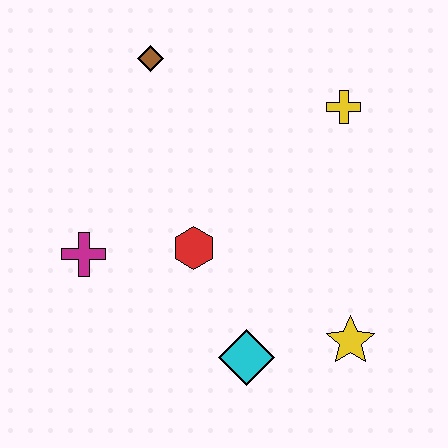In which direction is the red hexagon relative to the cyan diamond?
The red hexagon is above the cyan diamond.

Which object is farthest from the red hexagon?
The yellow cross is farthest from the red hexagon.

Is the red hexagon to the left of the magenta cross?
No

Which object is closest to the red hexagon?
The magenta cross is closest to the red hexagon.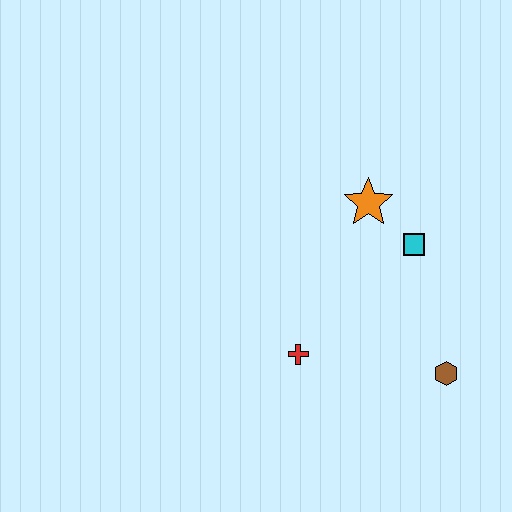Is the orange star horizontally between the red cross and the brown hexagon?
Yes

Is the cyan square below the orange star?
Yes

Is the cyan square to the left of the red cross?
No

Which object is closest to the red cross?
The brown hexagon is closest to the red cross.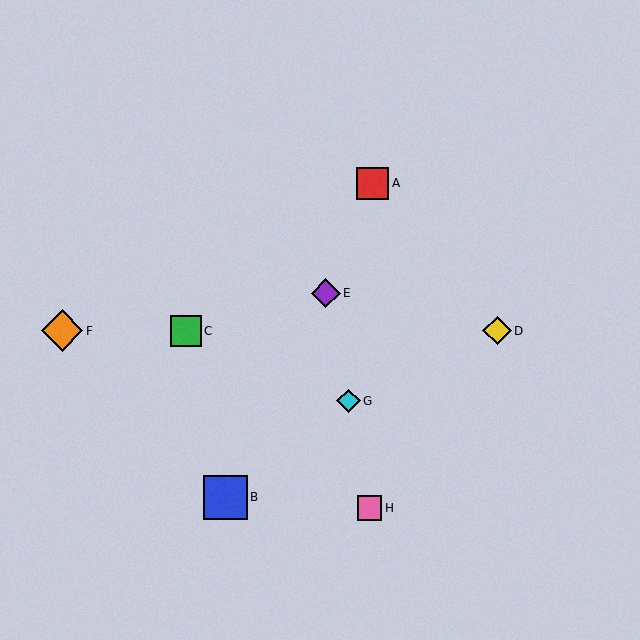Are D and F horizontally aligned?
Yes, both are at y≈331.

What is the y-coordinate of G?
Object G is at y≈401.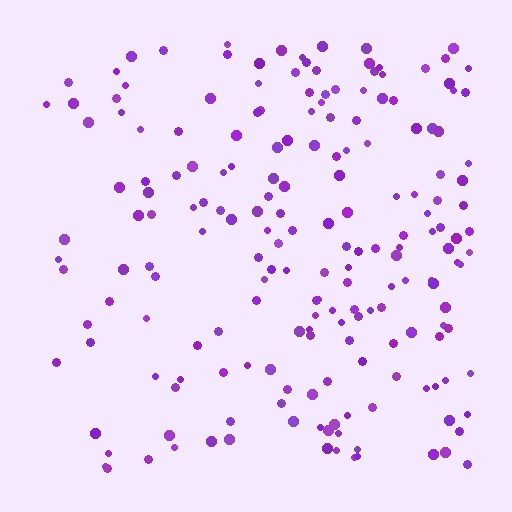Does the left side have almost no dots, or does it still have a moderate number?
Still a moderate number, just noticeably fewer than the right.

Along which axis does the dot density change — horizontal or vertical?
Horizontal.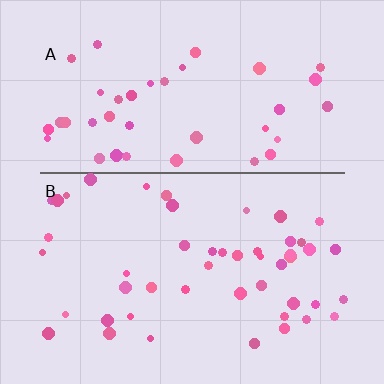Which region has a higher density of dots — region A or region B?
B (the bottom).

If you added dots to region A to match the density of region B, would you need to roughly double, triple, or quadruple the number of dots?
Approximately double.